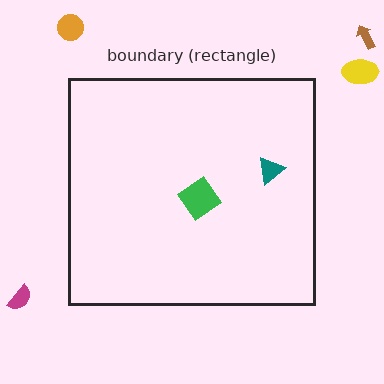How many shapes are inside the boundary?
2 inside, 4 outside.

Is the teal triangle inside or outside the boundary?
Inside.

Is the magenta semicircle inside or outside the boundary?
Outside.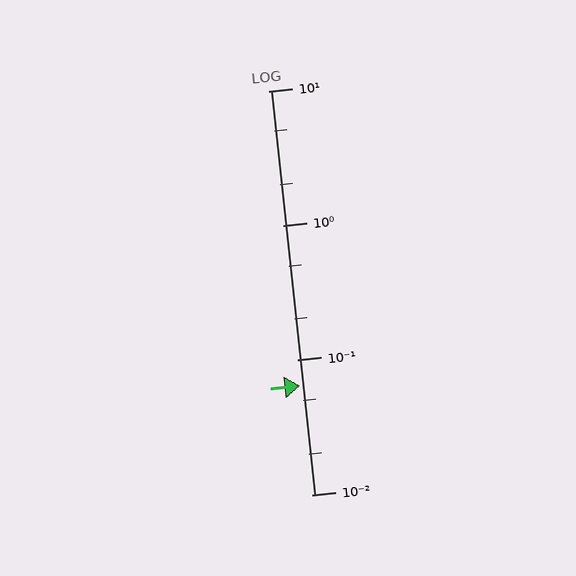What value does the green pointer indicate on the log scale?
The pointer indicates approximately 0.064.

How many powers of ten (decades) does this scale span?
The scale spans 3 decades, from 0.01 to 10.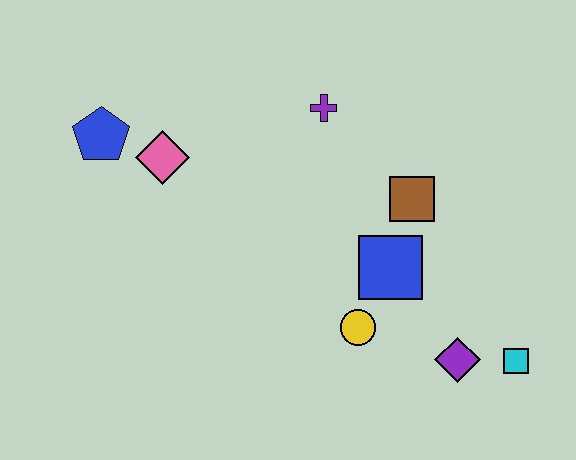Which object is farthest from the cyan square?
The blue pentagon is farthest from the cyan square.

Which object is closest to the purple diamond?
The cyan square is closest to the purple diamond.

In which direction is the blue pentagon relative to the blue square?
The blue pentagon is to the left of the blue square.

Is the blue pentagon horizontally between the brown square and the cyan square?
No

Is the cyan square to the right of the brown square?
Yes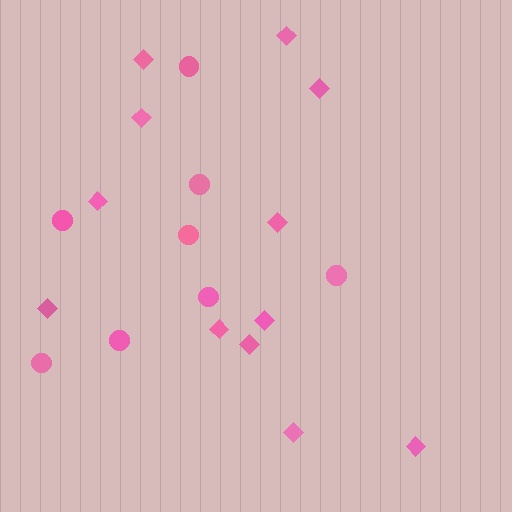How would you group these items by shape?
There are 2 groups: one group of diamonds (12) and one group of circles (8).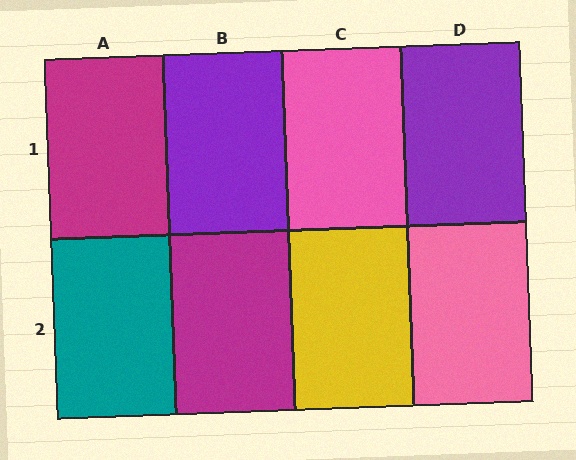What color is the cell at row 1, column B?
Purple.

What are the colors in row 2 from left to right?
Teal, magenta, yellow, pink.